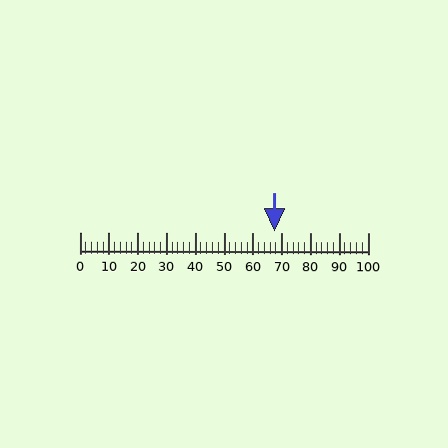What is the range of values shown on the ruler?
The ruler shows values from 0 to 100.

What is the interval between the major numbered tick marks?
The major tick marks are spaced 10 units apart.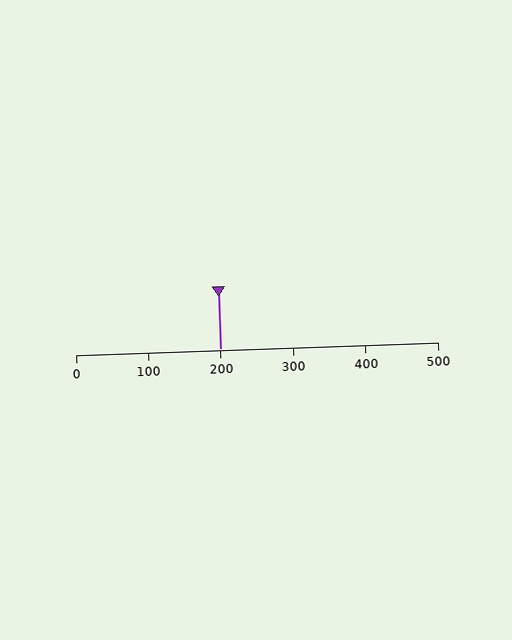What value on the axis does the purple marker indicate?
The marker indicates approximately 200.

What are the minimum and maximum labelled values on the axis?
The axis runs from 0 to 500.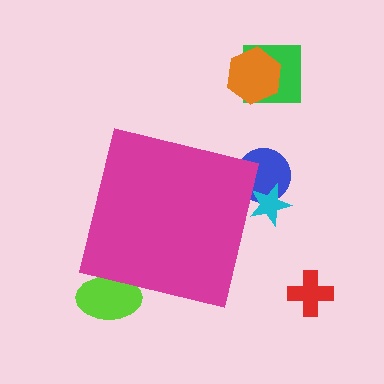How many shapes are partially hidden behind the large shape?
3 shapes are partially hidden.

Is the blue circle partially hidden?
Yes, the blue circle is partially hidden behind the magenta square.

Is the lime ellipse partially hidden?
Yes, the lime ellipse is partially hidden behind the magenta square.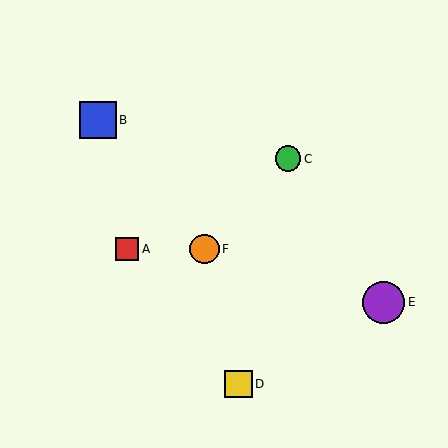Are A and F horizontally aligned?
Yes, both are at y≈249.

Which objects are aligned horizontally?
Objects A, F are aligned horizontally.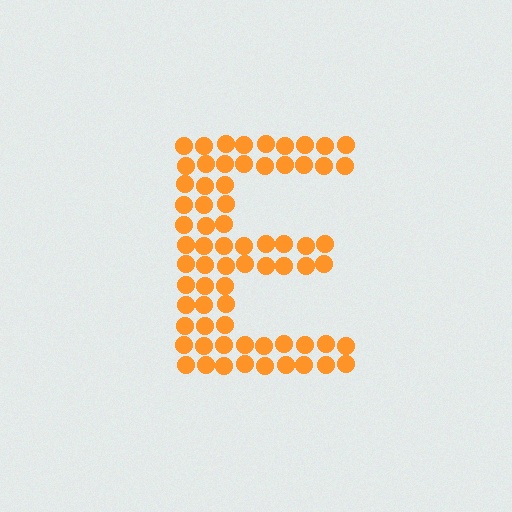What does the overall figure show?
The overall figure shows the letter E.